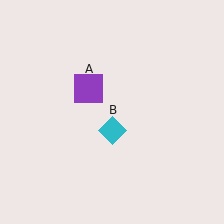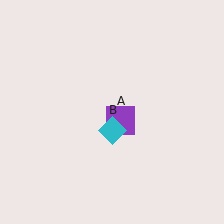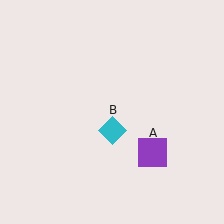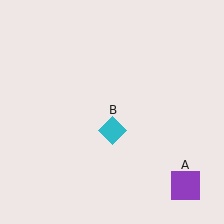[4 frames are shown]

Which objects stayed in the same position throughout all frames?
Cyan diamond (object B) remained stationary.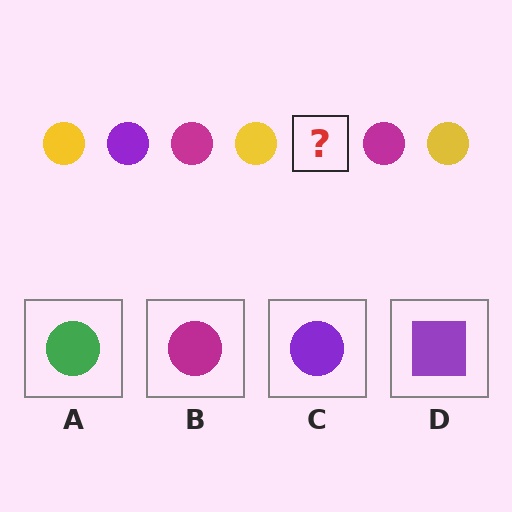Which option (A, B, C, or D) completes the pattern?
C.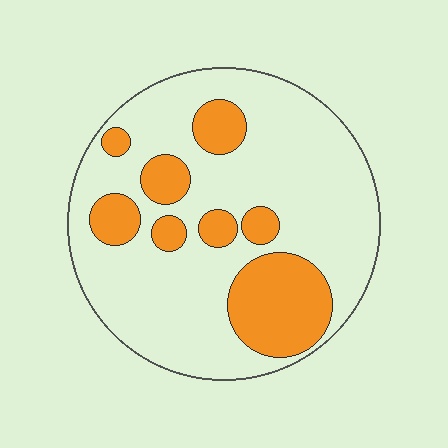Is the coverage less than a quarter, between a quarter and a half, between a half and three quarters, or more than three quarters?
Between a quarter and a half.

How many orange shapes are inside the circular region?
8.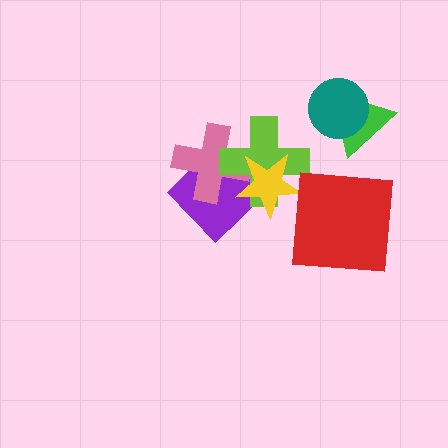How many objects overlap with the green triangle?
1 object overlaps with the green triangle.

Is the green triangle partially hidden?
Yes, it is partially covered by another shape.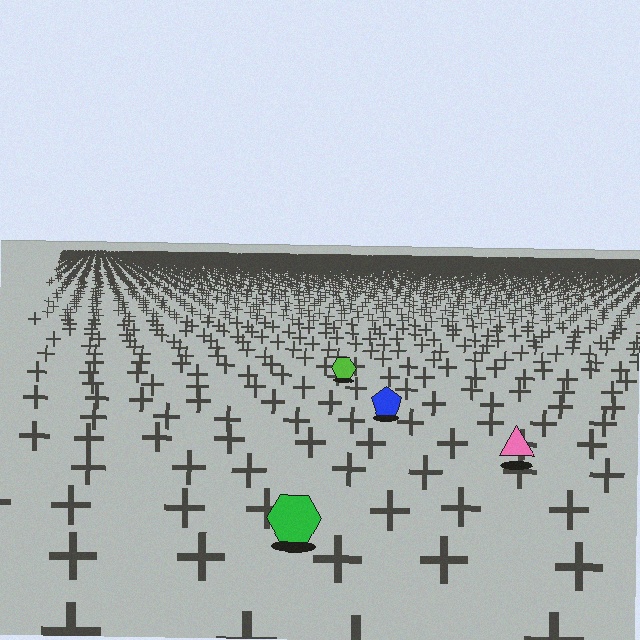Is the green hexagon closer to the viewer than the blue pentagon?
Yes. The green hexagon is closer — you can tell from the texture gradient: the ground texture is coarser near it.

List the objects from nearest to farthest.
From nearest to farthest: the green hexagon, the pink triangle, the blue pentagon, the lime hexagon.